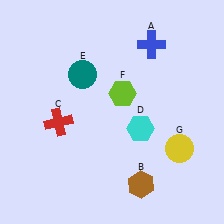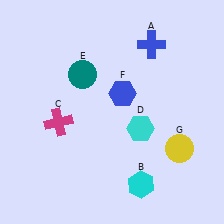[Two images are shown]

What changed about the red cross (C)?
In Image 1, C is red. In Image 2, it changed to magenta.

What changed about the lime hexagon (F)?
In Image 1, F is lime. In Image 2, it changed to blue.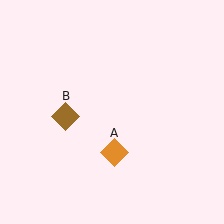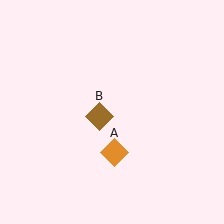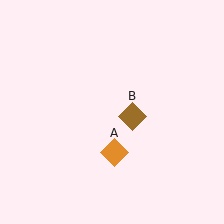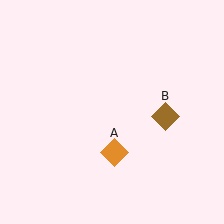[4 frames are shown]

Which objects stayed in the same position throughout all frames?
Orange diamond (object A) remained stationary.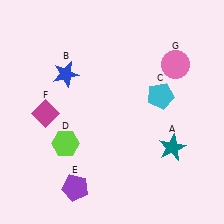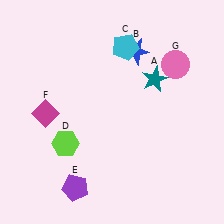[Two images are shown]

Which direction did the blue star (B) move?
The blue star (B) moved right.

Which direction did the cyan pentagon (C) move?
The cyan pentagon (C) moved up.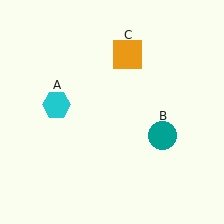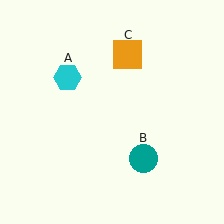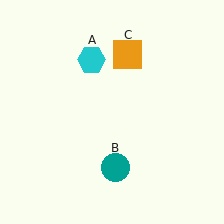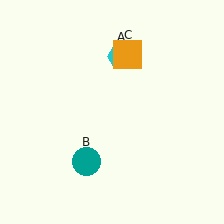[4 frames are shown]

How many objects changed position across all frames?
2 objects changed position: cyan hexagon (object A), teal circle (object B).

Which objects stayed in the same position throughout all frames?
Orange square (object C) remained stationary.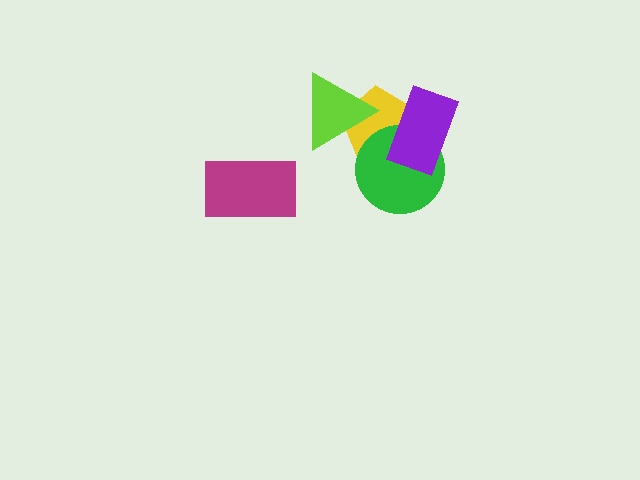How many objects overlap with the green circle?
2 objects overlap with the green circle.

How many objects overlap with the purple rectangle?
2 objects overlap with the purple rectangle.